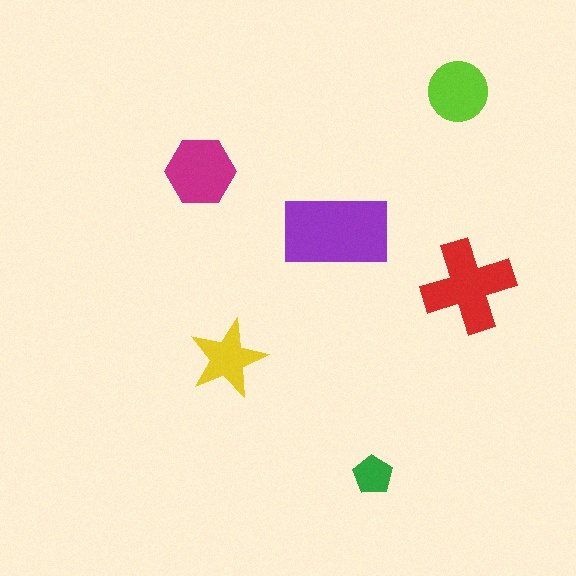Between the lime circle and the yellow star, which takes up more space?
The lime circle.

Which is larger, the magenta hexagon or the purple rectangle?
The purple rectangle.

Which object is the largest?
The purple rectangle.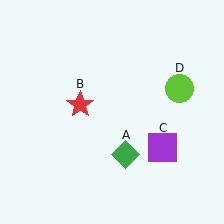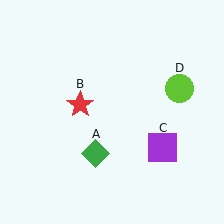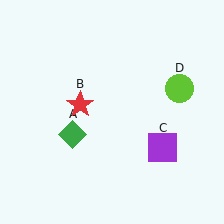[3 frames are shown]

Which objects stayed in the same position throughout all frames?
Red star (object B) and purple square (object C) and lime circle (object D) remained stationary.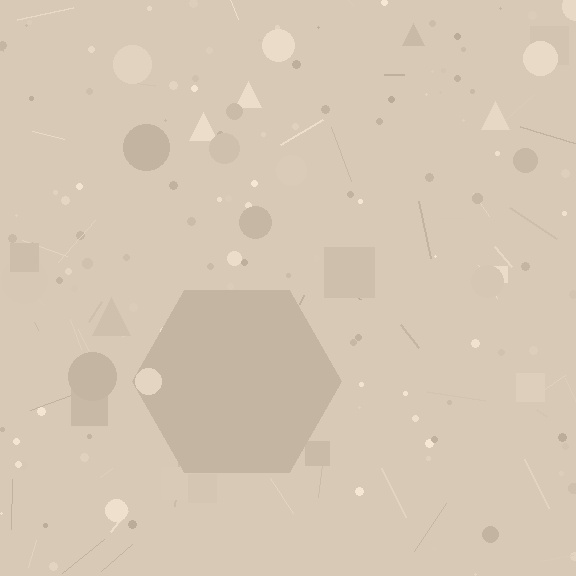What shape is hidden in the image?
A hexagon is hidden in the image.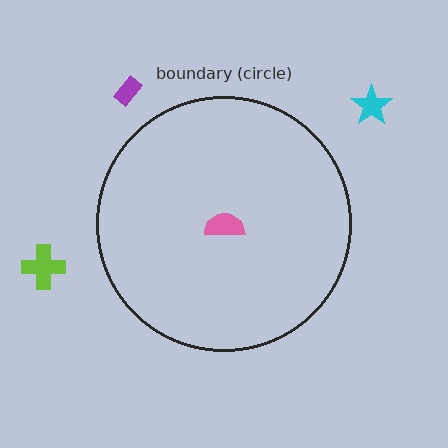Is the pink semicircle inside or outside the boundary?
Inside.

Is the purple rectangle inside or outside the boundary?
Outside.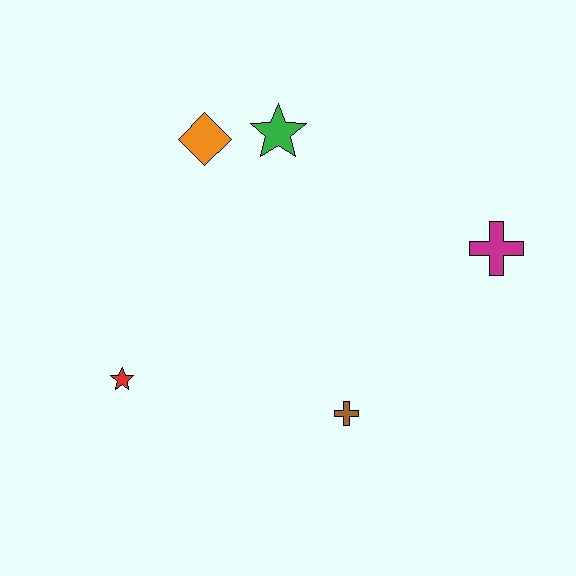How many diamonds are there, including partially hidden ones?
There is 1 diamond.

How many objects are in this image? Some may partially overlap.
There are 5 objects.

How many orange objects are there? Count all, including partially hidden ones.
There is 1 orange object.